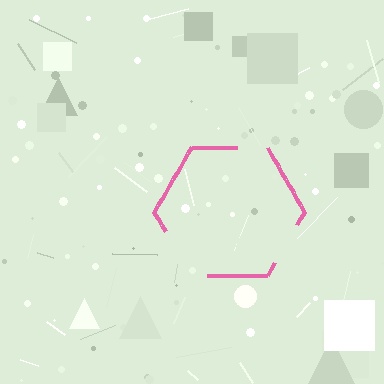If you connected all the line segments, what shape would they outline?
They would outline a hexagon.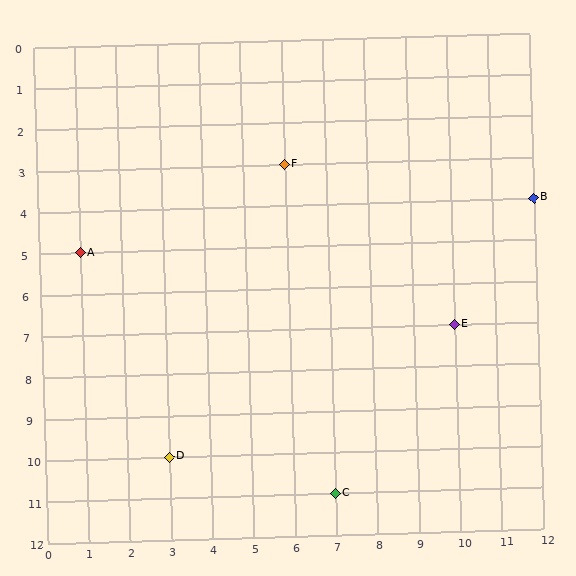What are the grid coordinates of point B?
Point B is at grid coordinates (12, 4).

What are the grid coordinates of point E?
Point E is at grid coordinates (10, 7).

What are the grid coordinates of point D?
Point D is at grid coordinates (3, 10).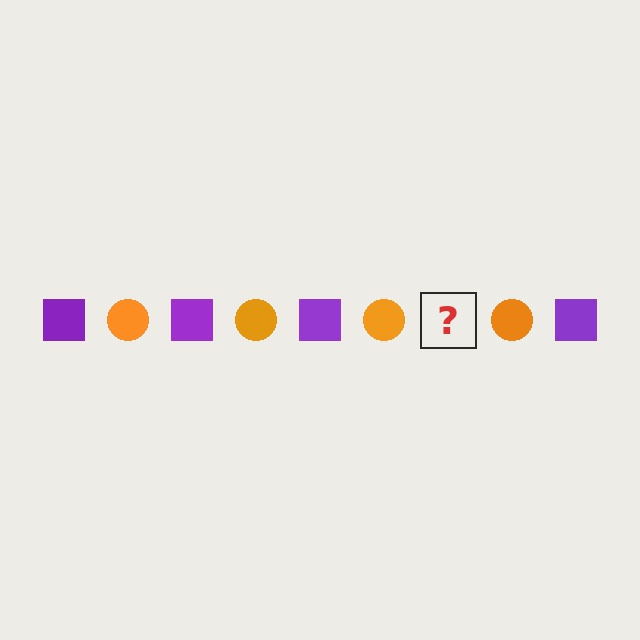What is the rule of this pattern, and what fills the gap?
The rule is that the pattern alternates between purple square and orange circle. The gap should be filled with a purple square.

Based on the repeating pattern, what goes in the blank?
The blank should be a purple square.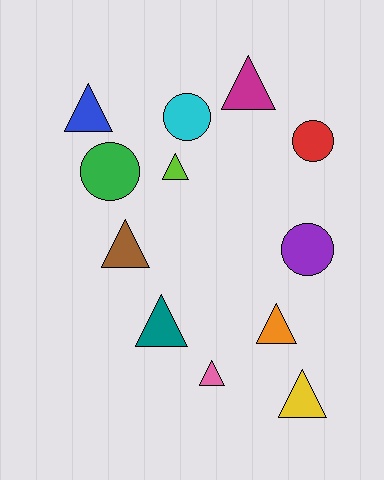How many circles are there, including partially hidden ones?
There are 4 circles.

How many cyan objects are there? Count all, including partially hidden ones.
There is 1 cyan object.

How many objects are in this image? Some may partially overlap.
There are 12 objects.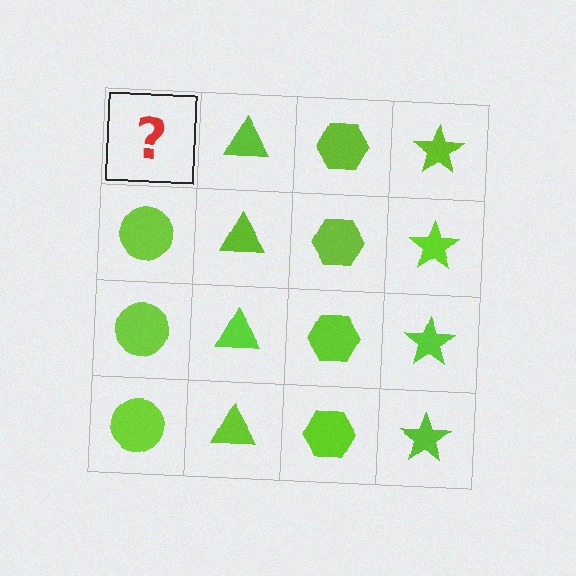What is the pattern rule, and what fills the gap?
The rule is that each column has a consistent shape. The gap should be filled with a lime circle.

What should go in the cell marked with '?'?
The missing cell should contain a lime circle.